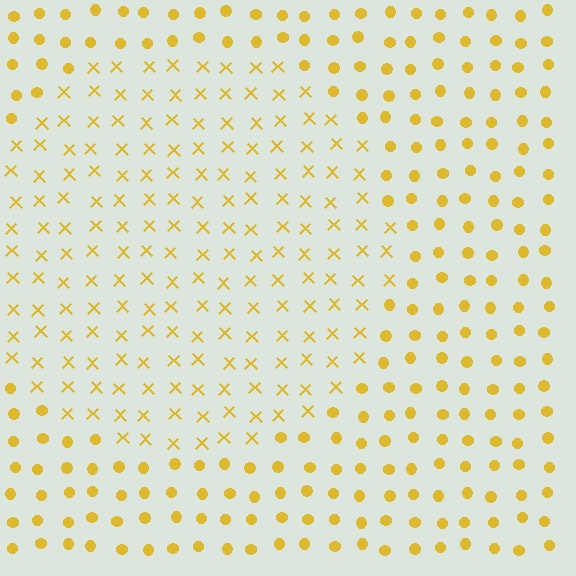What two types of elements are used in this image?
The image uses X marks inside the circle region and circles outside it.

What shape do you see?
I see a circle.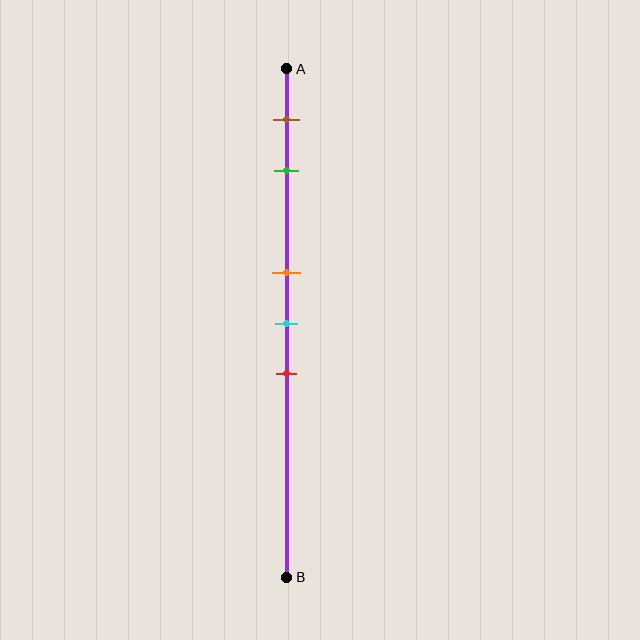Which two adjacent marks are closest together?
The orange and cyan marks are the closest adjacent pair.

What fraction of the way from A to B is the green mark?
The green mark is approximately 20% (0.2) of the way from A to B.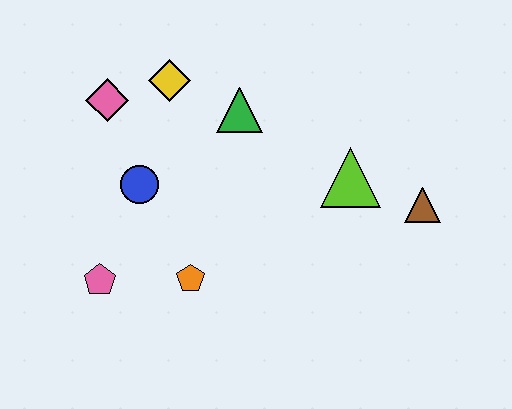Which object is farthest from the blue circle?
The brown triangle is farthest from the blue circle.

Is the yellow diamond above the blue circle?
Yes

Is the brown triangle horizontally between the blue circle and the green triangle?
No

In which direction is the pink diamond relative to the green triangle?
The pink diamond is to the left of the green triangle.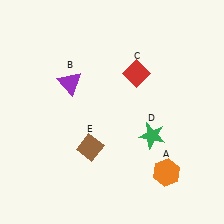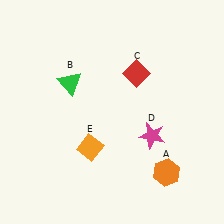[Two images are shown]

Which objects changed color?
B changed from purple to green. D changed from green to magenta. E changed from brown to orange.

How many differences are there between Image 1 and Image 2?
There are 3 differences between the two images.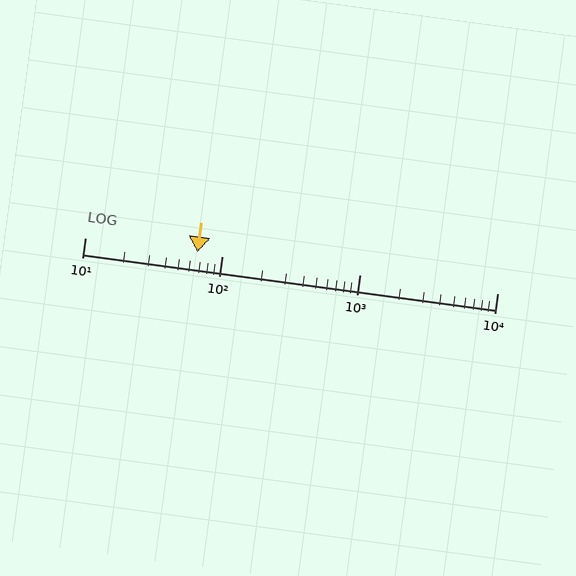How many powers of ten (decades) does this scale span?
The scale spans 3 decades, from 10 to 10000.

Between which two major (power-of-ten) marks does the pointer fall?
The pointer is between 10 and 100.